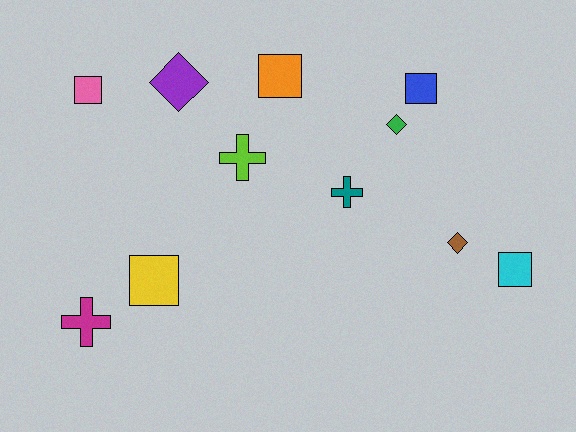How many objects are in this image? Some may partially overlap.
There are 11 objects.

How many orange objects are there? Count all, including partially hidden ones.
There is 1 orange object.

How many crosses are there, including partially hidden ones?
There are 3 crosses.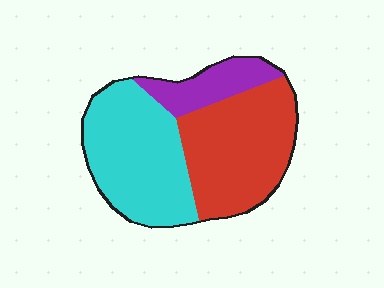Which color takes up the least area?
Purple, at roughly 15%.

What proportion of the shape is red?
Red takes up about two fifths (2/5) of the shape.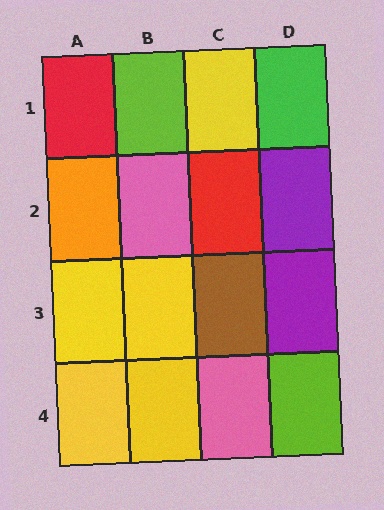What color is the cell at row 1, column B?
Lime.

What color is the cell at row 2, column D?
Purple.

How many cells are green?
1 cell is green.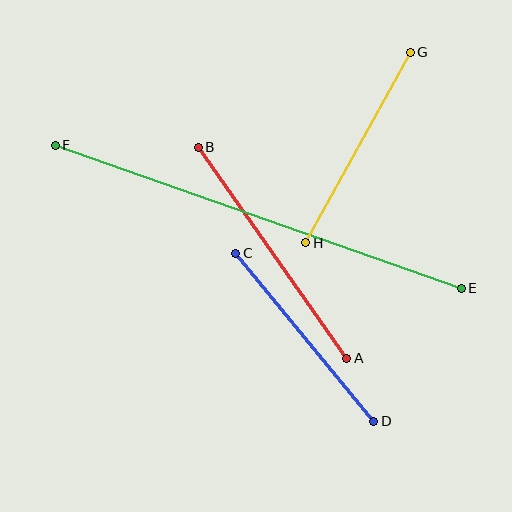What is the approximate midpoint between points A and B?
The midpoint is at approximately (272, 253) pixels.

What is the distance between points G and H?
The distance is approximately 217 pixels.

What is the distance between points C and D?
The distance is approximately 217 pixels.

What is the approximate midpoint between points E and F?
The midpoint is at approximately (258, 217) pixels.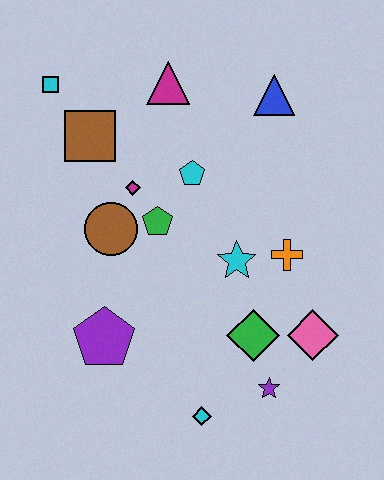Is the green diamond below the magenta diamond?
Yes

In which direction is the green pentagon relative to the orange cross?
The green pentagon is to the left of the orange cross.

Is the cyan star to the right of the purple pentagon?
Yes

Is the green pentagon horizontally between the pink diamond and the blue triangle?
No